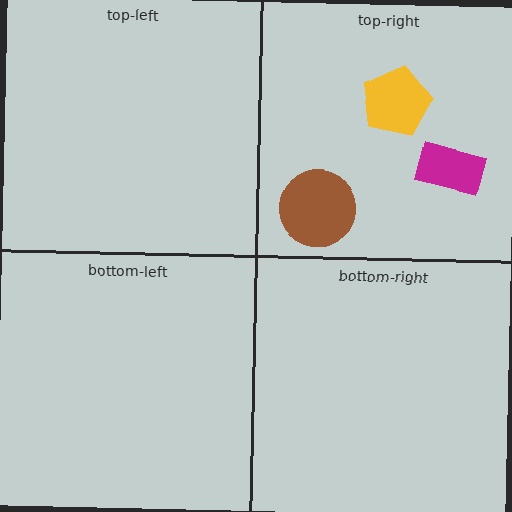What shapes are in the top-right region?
The yellow pentagon, the magenta rectangle, the brown circle.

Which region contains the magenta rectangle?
The top-right region.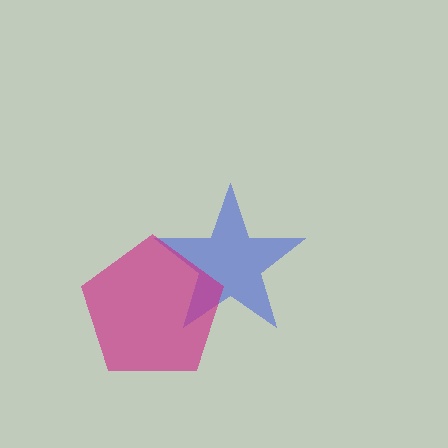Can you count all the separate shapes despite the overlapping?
Yes, there are 2 separate shapes.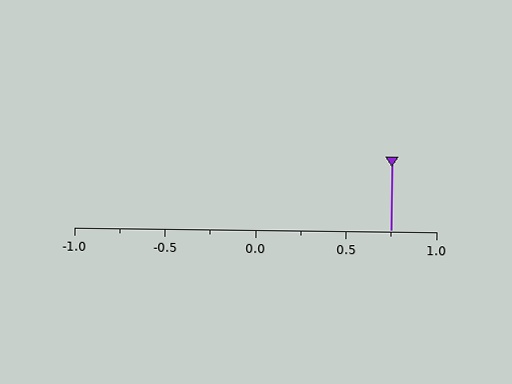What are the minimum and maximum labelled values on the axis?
The axis runs from -1.0 to 1.0.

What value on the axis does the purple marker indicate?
The marker indicates approximately 0.75.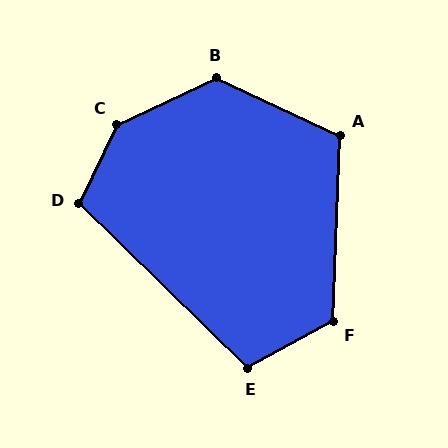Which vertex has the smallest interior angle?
E, at approximately 107 degrees.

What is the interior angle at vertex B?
Approximately 130 degrees (obtuse).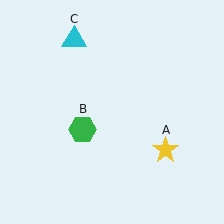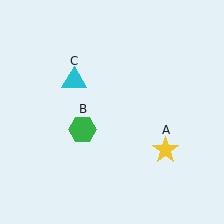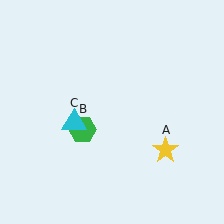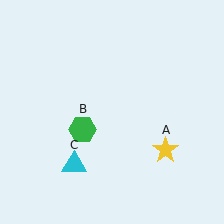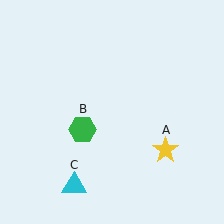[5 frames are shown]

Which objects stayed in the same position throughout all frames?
Yellow star (object A) and green hexagon (object B) remained stationary.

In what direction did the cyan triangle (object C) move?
The cyan triangle (object C) moved down.